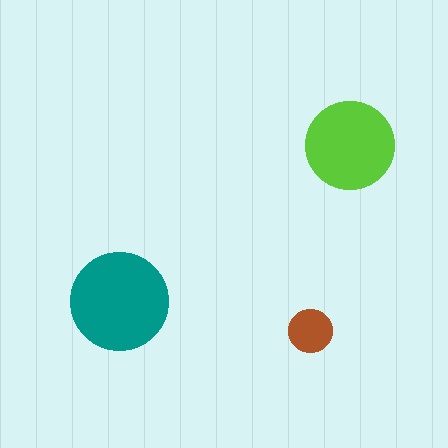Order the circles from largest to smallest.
the teal one, the lime one, the brown one.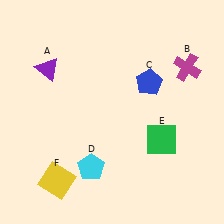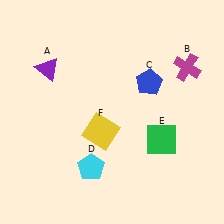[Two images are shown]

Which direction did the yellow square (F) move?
The yellow square (F) moved up.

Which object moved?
The yellow square (F) moved up.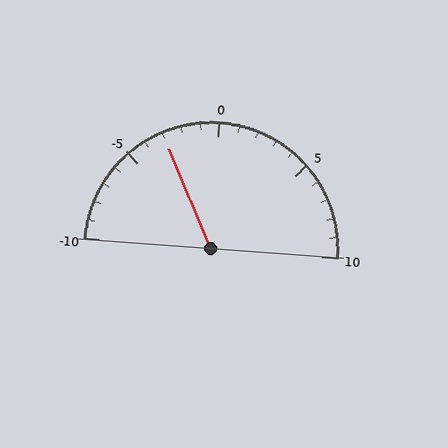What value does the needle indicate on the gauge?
The needle indicates approximately -3.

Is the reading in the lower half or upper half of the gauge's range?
The reading is in the lower half of the range (-10 to 10).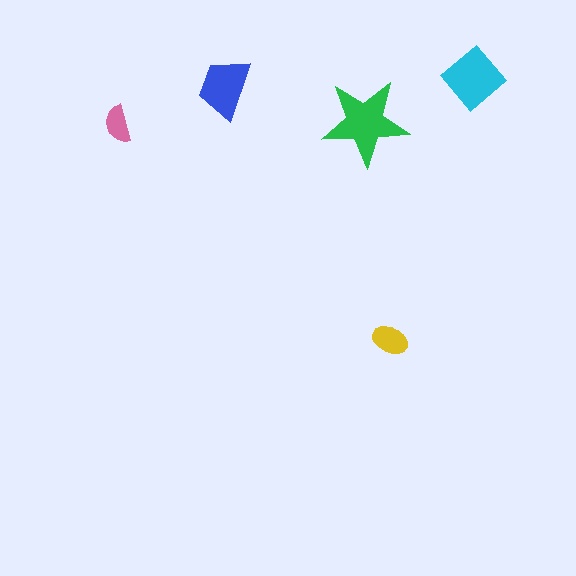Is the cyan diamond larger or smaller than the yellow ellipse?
Larger.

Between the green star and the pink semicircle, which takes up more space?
The green star.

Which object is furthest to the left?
The pink semicircle is leftmost.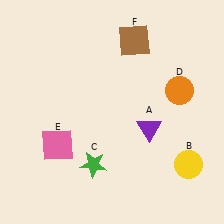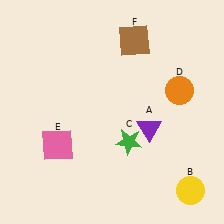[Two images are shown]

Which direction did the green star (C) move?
The green star (C) moved right.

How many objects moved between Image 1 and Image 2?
2 objects moved between the two images.